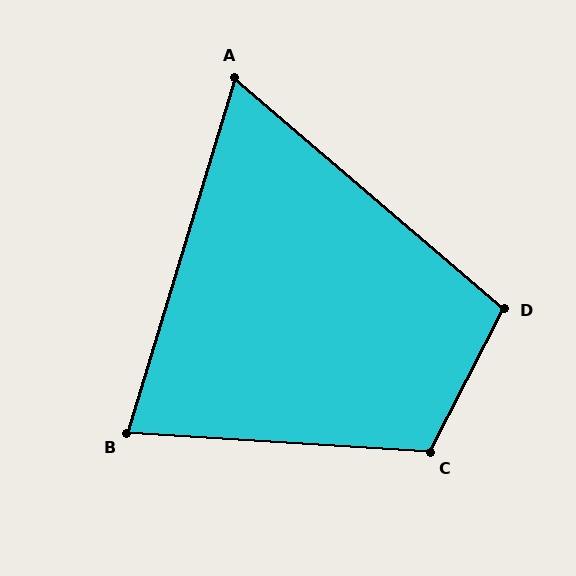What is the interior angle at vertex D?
Approximately 103 degrees (obtuse).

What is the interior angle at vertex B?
Approximately 77 degrees (acute).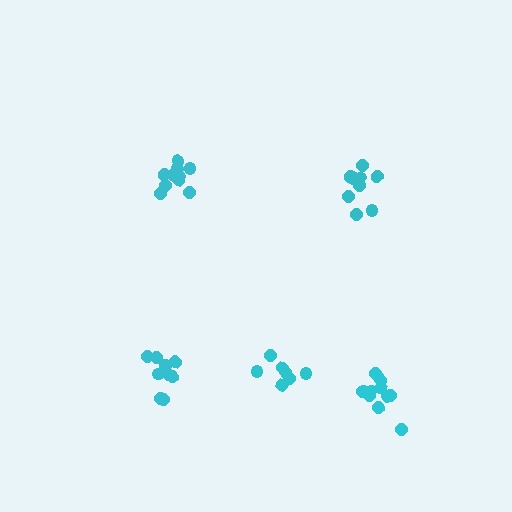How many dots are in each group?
Group 1: 7 dots, Group 2: 10 dots, Group 3: 10 dots, Group 4: 9 dots, Group 5: 10 dots (46 total).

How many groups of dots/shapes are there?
There are 5 groups.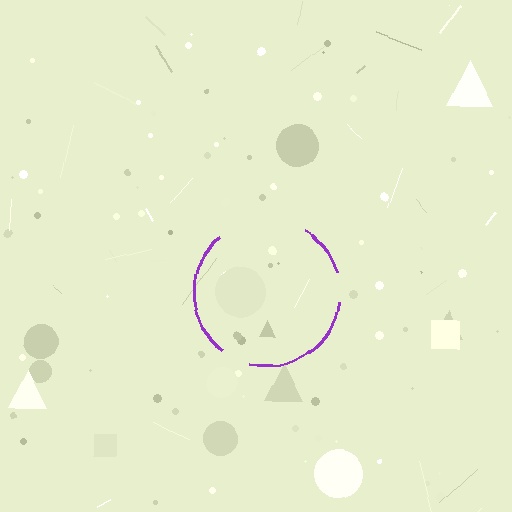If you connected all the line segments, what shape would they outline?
They would outline a circle.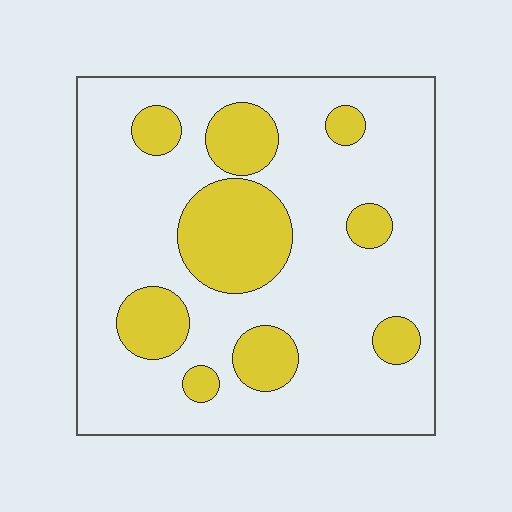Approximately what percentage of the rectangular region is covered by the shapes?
Approximately 25%.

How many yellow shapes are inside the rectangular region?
9.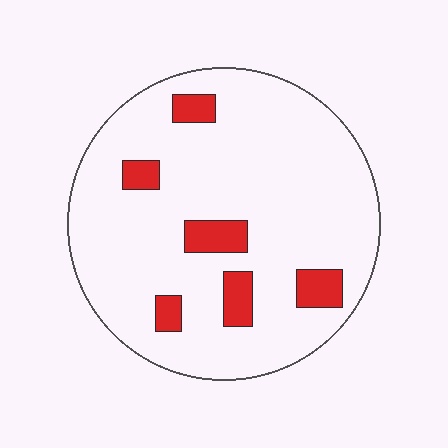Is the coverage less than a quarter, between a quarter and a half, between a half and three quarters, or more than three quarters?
Less than a quarter.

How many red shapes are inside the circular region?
6.